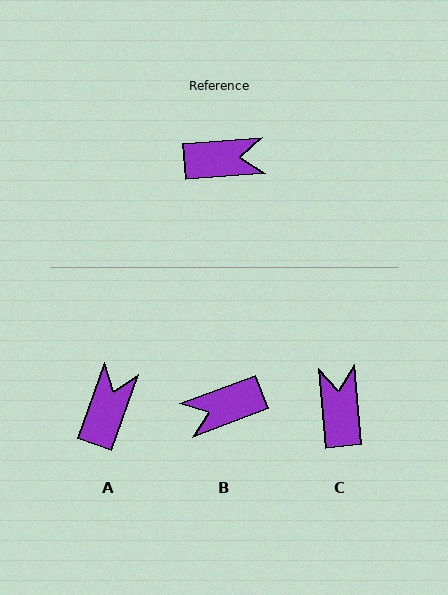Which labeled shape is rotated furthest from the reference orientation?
B, about 163 degrees away.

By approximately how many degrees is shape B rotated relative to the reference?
Approximately 163 degrees clockwise.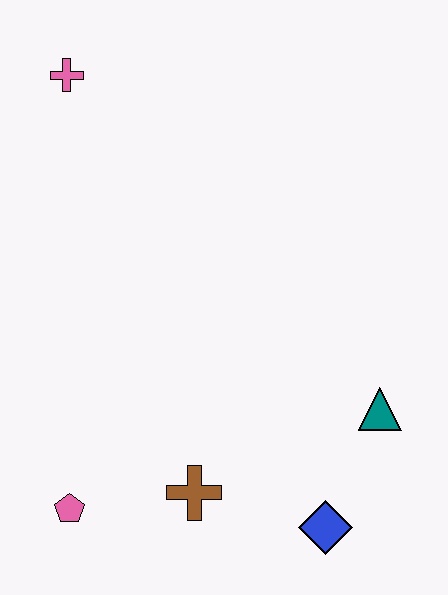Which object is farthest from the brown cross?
The pink cross is farthest from the brown cross.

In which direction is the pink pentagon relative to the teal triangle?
The pink pentagon is to the left of the teal triangle.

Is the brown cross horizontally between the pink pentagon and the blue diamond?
Yes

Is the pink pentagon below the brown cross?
Yes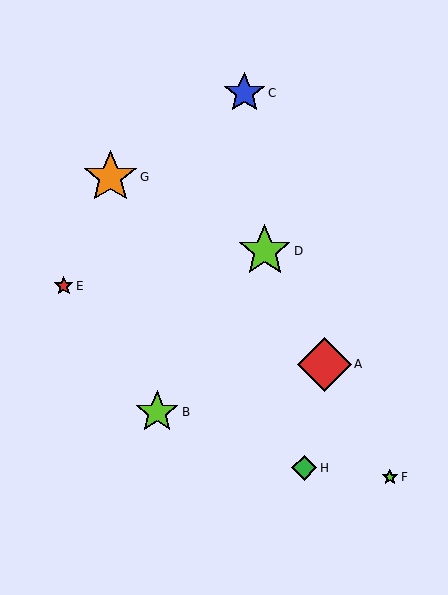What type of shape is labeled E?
Shape E is a red star.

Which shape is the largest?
The red diamond (labeled A) is the largest.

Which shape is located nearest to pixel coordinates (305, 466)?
The green diamond (labeled H) at (304, 468) is nearest to that location.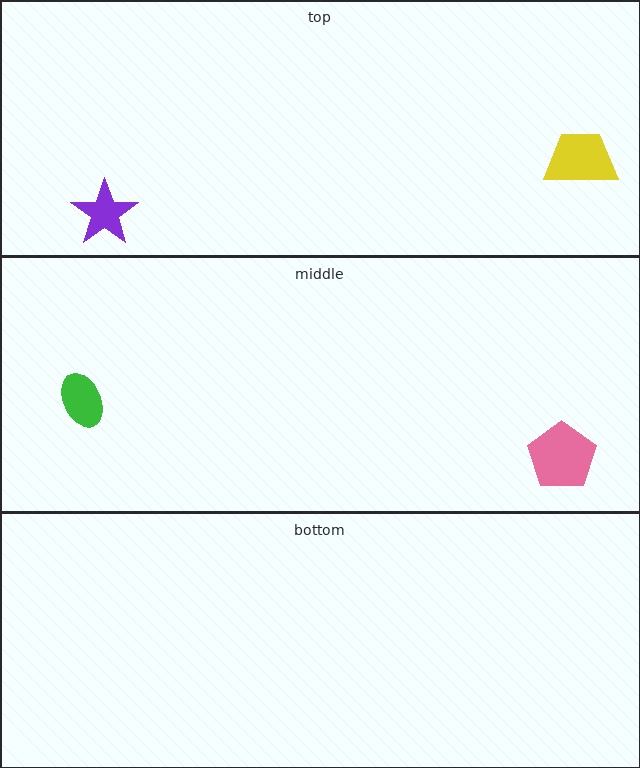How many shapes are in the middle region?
2.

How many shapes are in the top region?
2.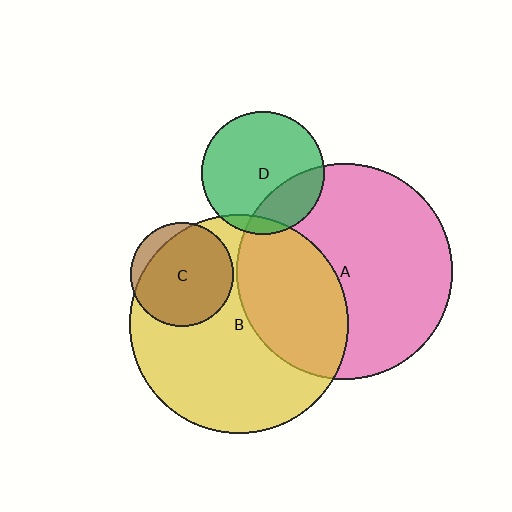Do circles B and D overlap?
Yes.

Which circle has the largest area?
Circle B (yellow).